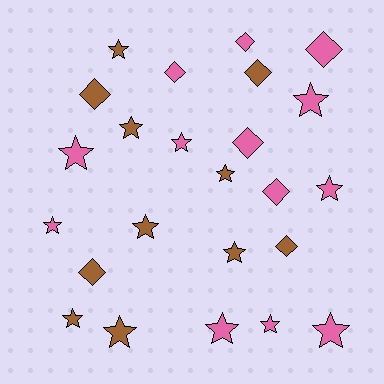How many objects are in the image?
There are 24 objects.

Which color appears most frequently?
Pink, with 13 objects.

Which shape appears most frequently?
Star, with 15 objects.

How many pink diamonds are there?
There are 5 pink diamonds.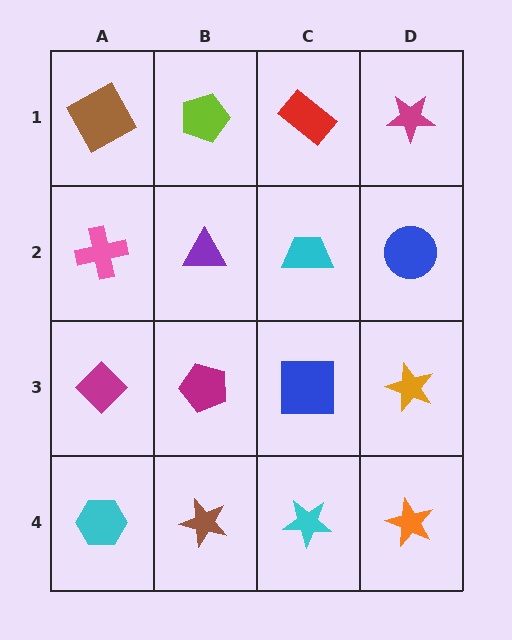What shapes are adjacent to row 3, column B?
A purple triangle (row 2, column B), a brown star (row 4, column B), a magenta diamond (row 3, column A), a blue square (row 3, column C).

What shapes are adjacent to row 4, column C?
A blue square (row 3, column C), a brown star (row 4, column B), an orange star (row 4, column D).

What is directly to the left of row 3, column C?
A magenta pentagon.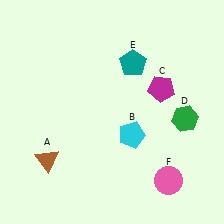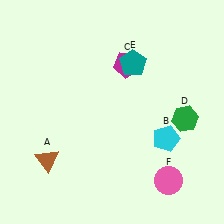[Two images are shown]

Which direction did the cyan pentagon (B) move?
The cyan pentagon (B) moved right.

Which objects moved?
The objects that moved are: the cyan pentagon (B), the magenta pentagon (C).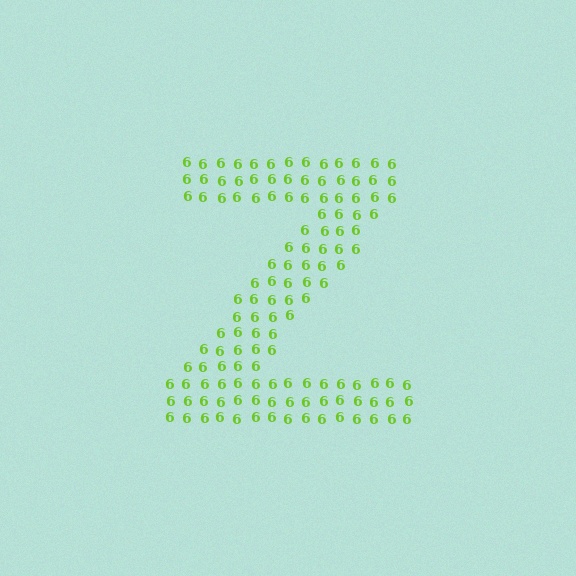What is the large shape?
The large shape is the letter Z.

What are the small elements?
The small elements are digit 6's.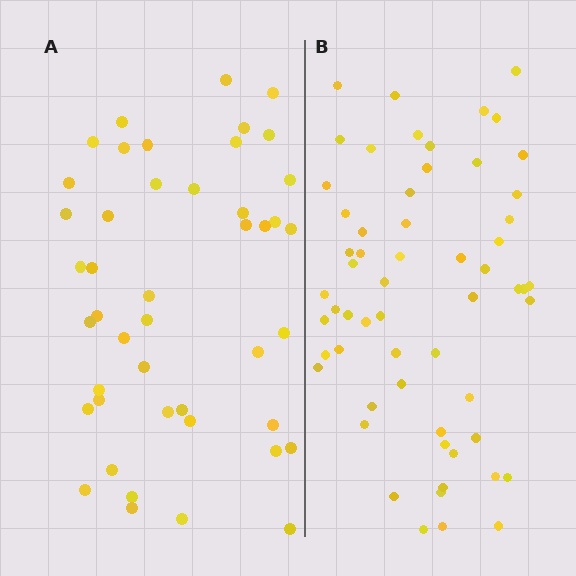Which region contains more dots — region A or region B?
Region B (the right region) has more dots.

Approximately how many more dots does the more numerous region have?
Region B has approximately 15 more dots than region A.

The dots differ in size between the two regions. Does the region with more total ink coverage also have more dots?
No. Region A has more total ink coverage because its dots are larger, but region B actually contains more individual dots. Total area can be misleading — the number of items is what matters here.